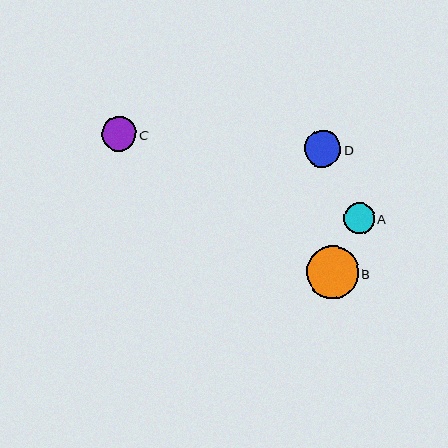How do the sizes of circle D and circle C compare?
Circle D and circle C are approximately the same size.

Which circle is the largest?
Circle B is the largest with a size of approximately 52 pixels.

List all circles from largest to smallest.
From largest to smallest: B, D, C, A.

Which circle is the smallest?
Circle A is the smallest with a size of approximately 31 pixels.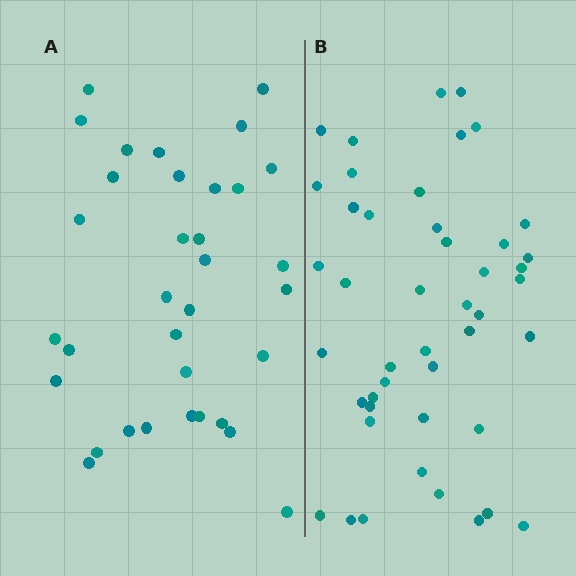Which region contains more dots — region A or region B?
Region B (the right region) has more dots.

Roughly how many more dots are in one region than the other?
Region B has roughly 12 or so more dots than region A.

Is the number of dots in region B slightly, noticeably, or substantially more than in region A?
Region B has noticeably more, but not dramatically so. The ratio is roughly 1.3 to 1.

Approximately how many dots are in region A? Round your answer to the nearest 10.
About 30 dots. (The exact count is 34, which rounds to 30.)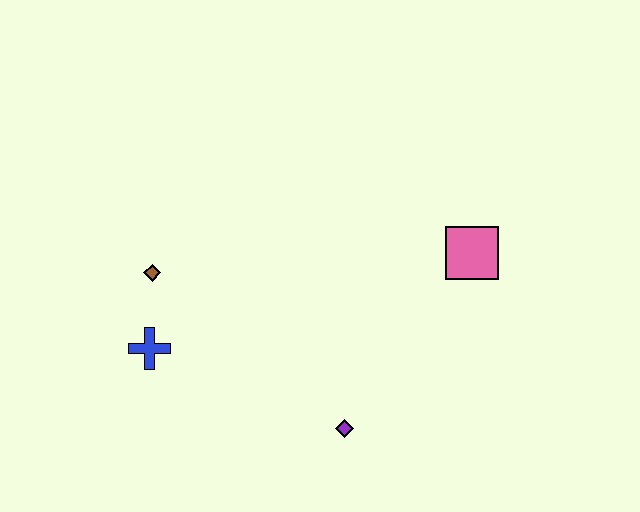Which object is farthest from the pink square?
The blue cross is farthest from the pink square.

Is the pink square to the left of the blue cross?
No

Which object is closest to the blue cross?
The brown diamond is closest to the blue cross.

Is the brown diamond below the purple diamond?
No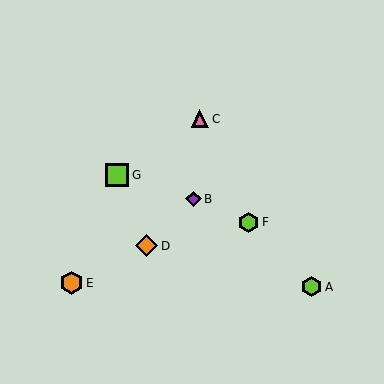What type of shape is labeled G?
Shape G is a lime square.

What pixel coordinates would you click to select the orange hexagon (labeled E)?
Click at (72, 283) to select the orange hexagon E.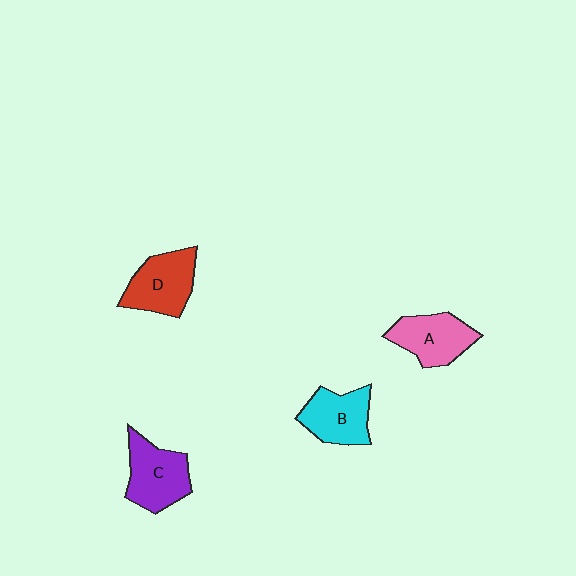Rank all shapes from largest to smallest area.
From largest to smallest: C (purple), D (red), A (pink), B (cyan).